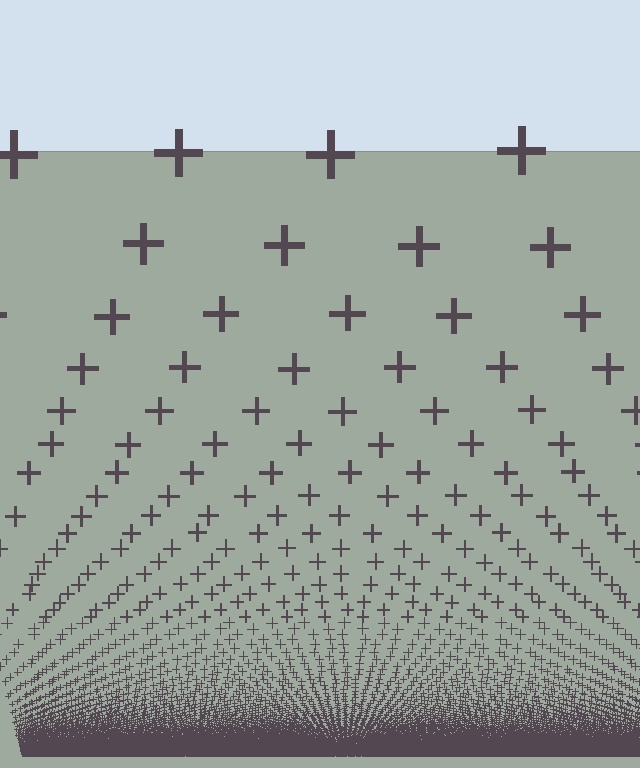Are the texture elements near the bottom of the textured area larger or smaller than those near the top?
Smaller. The gradient is inverted — elements near the bottom are smaller and denser.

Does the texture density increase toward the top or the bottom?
Density increases toward the bottom.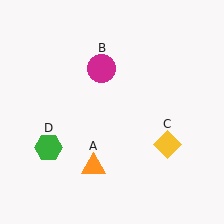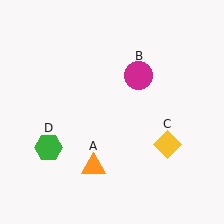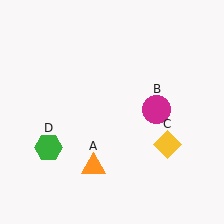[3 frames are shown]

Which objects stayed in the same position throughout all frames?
Orange triangle (object A) and yellow diamond (object C) and green hexagon (object D) remained stationary.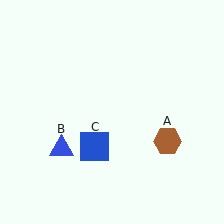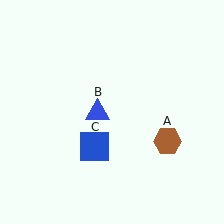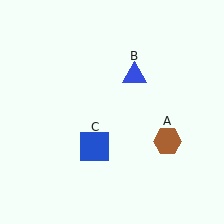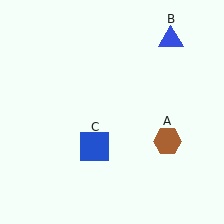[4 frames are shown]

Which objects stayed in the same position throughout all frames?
Brown hexagon (object A) and blue square (object C) remained stationary.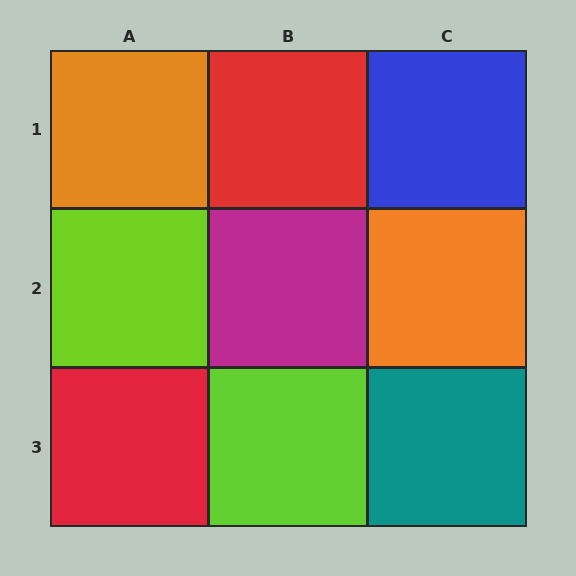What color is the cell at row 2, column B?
Magenta.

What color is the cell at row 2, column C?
Orange.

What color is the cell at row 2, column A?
Lime.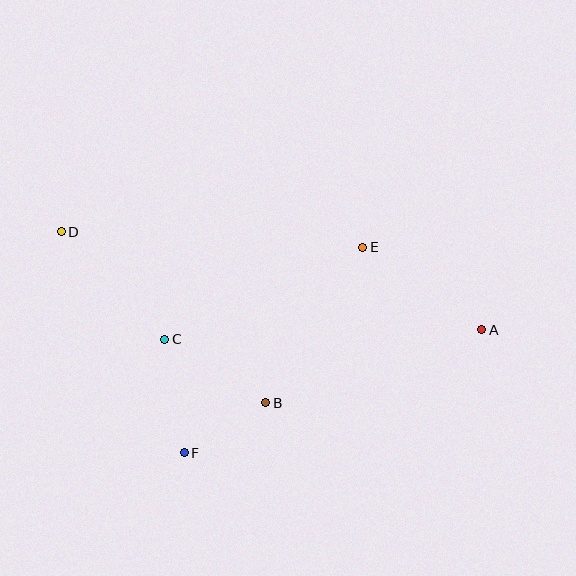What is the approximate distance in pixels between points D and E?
The distance between D and E is approximately 301 pixels.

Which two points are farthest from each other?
Points A and D are farthest from each other.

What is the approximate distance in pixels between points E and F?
The distance between E and F is approximately 272 pixels.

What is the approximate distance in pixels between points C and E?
The distance between C and E is approximately 218 pixels.